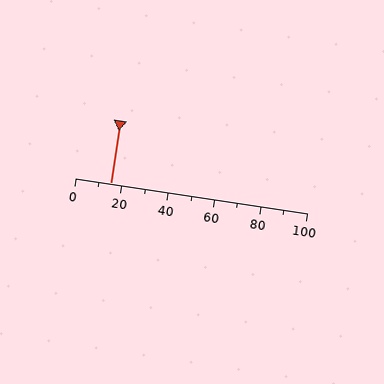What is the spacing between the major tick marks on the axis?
The major ticks are spaced 20 apart.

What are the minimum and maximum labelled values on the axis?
The axis runs from 0 to 100.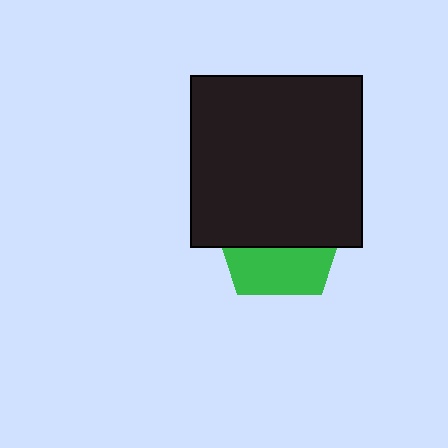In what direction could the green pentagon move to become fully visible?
The green pentagon could move down. That would shift it out from behind the black square entirely.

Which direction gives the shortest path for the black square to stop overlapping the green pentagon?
Moving up gives the shortest separation.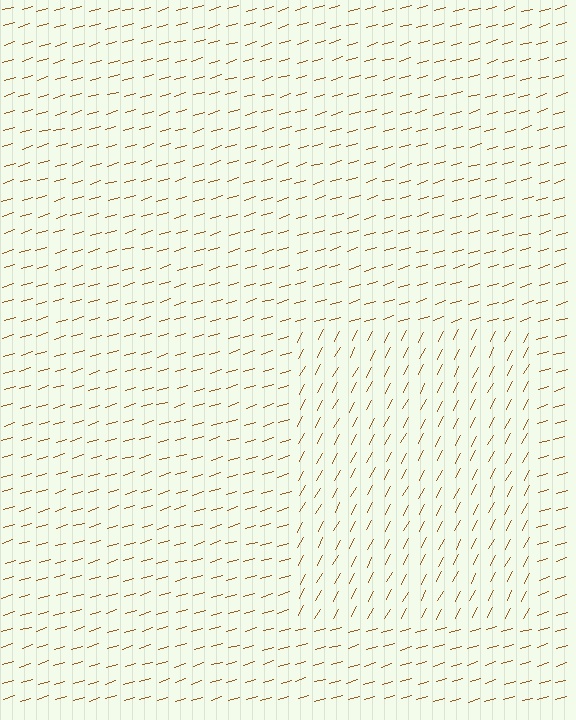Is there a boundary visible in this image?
Yes, there is a texture boundary formed by a change in line orientation.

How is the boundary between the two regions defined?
The boundary is defined purely by a change in line orientation (approximately 45 degrees difference). All lines are the same color and thickness.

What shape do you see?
I see a rectangle.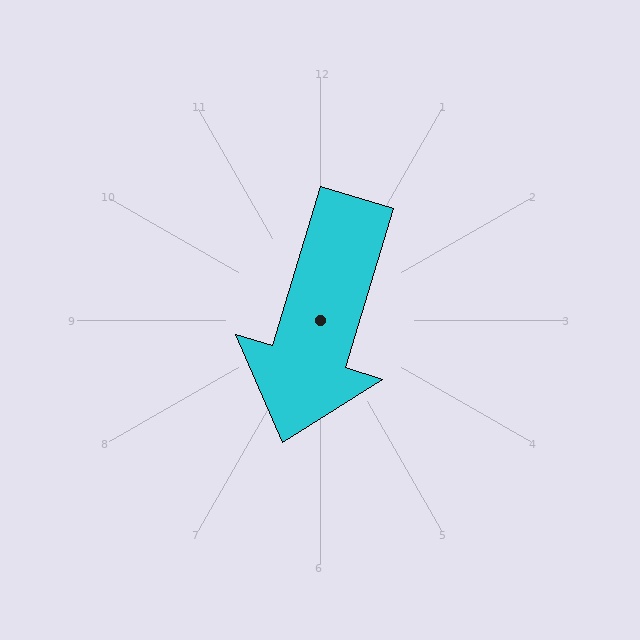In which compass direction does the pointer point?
South.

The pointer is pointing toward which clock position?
Roughly 7 o'clock.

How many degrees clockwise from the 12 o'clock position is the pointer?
Approximately 197 degrees.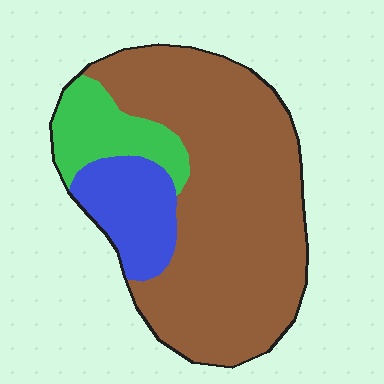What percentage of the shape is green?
Green covers roughly 15% of the shape.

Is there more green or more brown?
Brown.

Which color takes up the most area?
Brown, at roughly 70%.